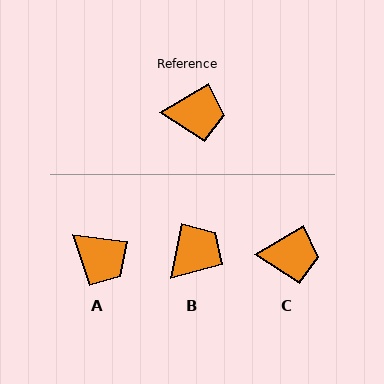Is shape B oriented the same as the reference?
No, it is off by about 49 degrees.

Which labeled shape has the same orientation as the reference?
C.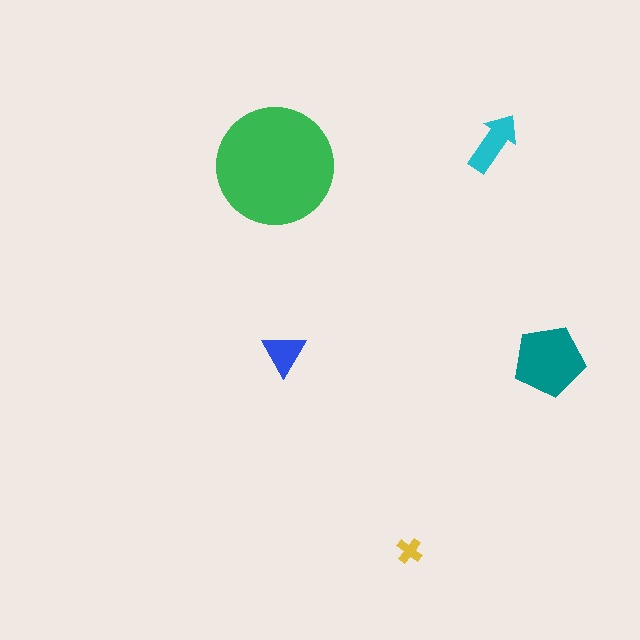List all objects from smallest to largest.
The yellow cross, the blue triangle, the cyan arrow, the teal pentagon, the green circle.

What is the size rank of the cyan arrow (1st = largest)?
3rd.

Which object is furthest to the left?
The green circle is leftmost.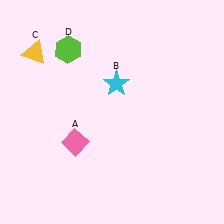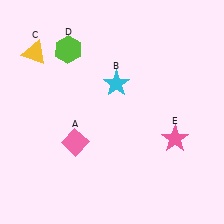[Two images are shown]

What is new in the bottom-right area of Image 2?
A pink star (E) was added in the bottom-right area of Image 2.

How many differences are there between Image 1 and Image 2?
There is 1 difference between the two images.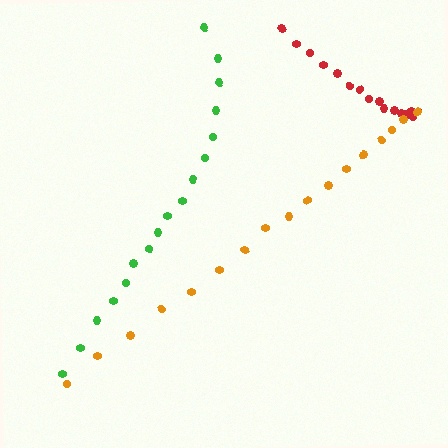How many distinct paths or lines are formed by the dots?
There are 3 distinct paths.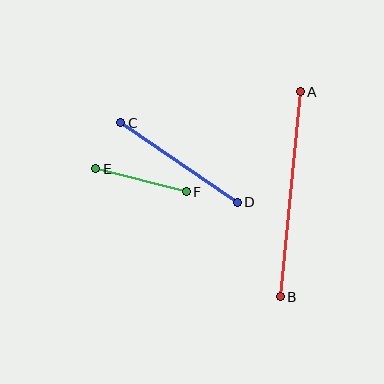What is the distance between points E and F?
The distance is approximately 93 pixels.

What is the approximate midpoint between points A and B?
The midpoint is at approximately (290, 194) pixels.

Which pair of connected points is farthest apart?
Points A and B are farthest apart.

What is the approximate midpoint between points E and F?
The midpoint is at approximately (141, 180) pixels.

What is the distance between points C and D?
The distance is approximately 141 pixels.